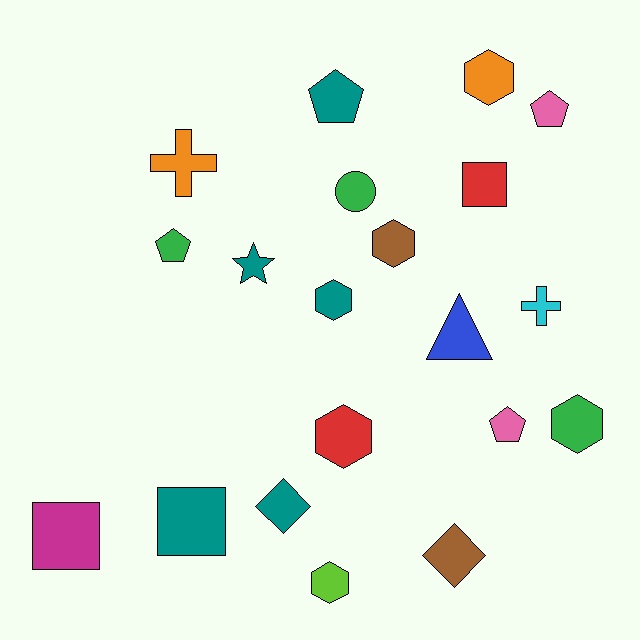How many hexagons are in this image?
There are 6 hexagons.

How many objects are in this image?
There are 20 objects.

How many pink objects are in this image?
There are 2 pink objects.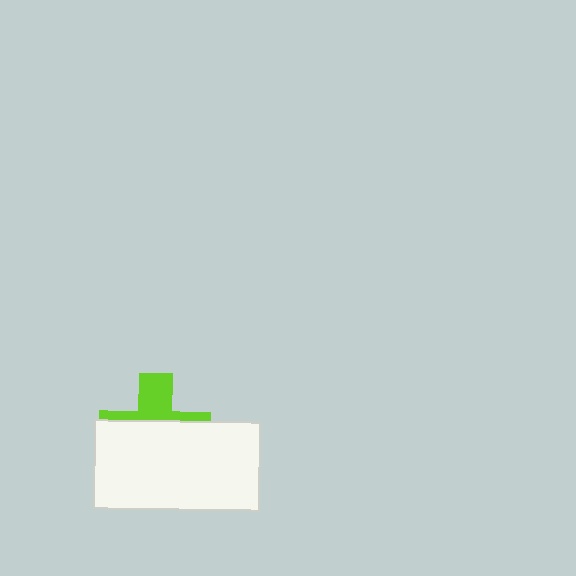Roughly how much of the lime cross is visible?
A small part of it is visible (roughly 34%).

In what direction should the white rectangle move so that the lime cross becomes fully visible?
The white rectangle should move down. That is the shortest direction to clear the overlap and leave the lime cross fully visible.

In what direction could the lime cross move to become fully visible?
The lime cross could move up. That would shift it out from behind the white rectangle entirely.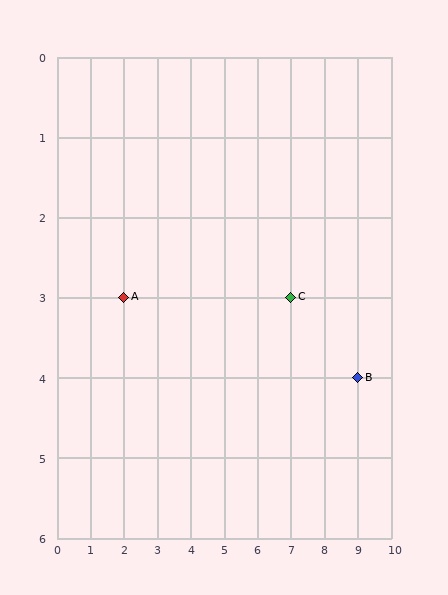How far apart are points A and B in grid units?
Points A and B are 7 columns and 1 row apart (about 7.1 grid units diagonally).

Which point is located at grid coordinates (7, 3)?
Point C is at (7, 3).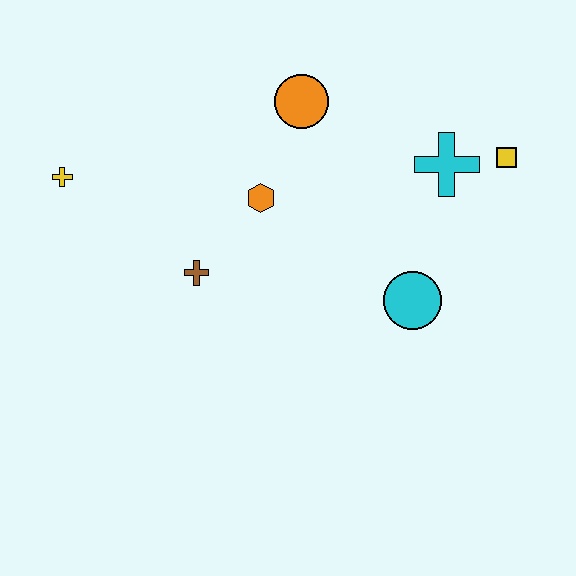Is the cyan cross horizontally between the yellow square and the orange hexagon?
Yes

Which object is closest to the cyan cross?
The yellow square is closest to the cyan cross.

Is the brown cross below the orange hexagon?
Yes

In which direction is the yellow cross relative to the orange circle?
The yellow cross is to the left of the orange circle.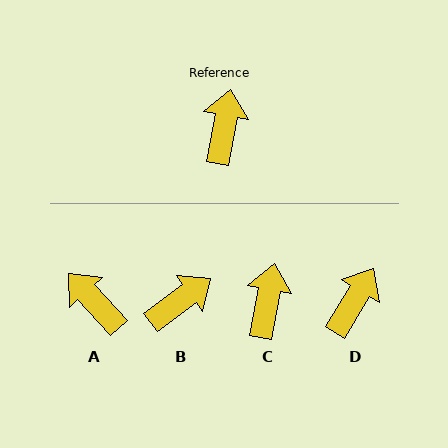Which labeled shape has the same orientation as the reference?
C.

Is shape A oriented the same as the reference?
No, it is off by about 53 degrees.